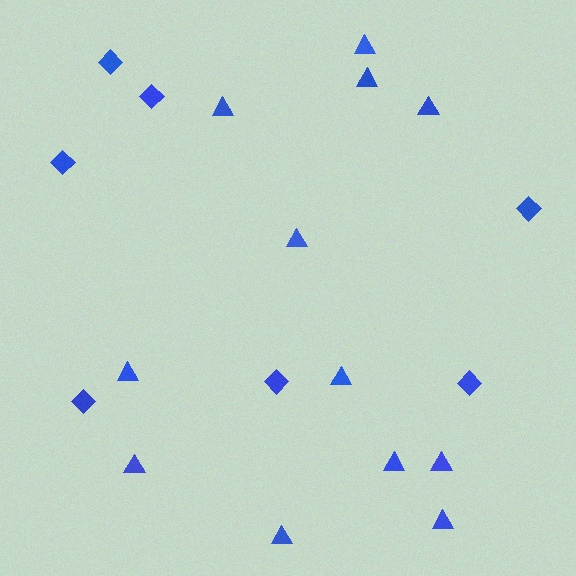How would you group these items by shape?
There are 2 groups: one group of triangles (12) and one group of diamonds (7).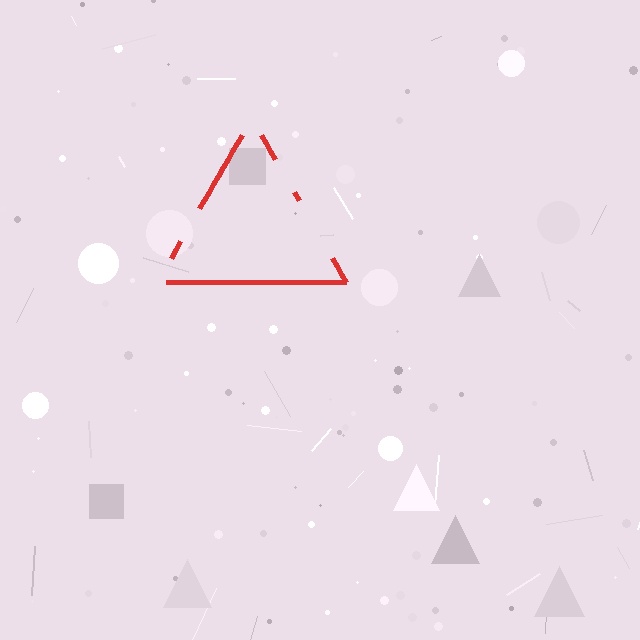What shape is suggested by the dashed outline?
The dashed outline suggests a triangle.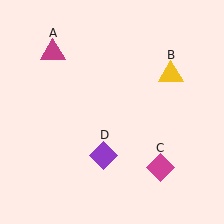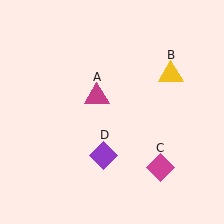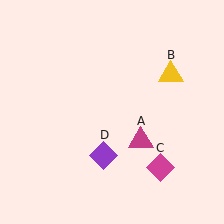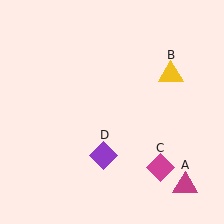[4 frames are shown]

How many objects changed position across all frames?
1 object changed position: magenta triangle (object A).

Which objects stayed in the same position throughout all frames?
Yellow triangle (object B) and magenta diamond (object C) and purple diamond (object D) remained stationary.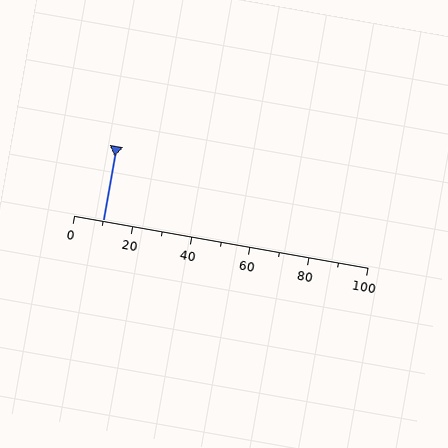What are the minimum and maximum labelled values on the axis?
The axis runs from 0 to 100.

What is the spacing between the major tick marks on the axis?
The major ticks are spaced 20 apart.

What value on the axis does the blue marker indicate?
The marker indicates approximately 10.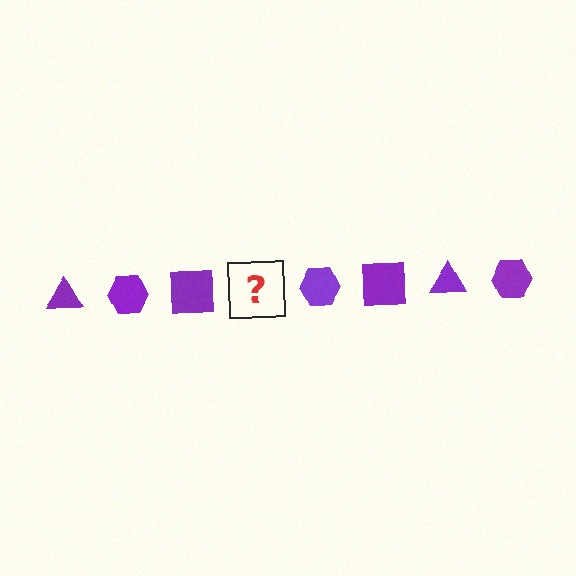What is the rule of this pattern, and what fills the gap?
The rule is that the pattern cycles through triangle, hexagon, square shapes in purple. The gap should be filled with a purple triangle.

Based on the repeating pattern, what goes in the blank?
The blank should be a purple triangle.